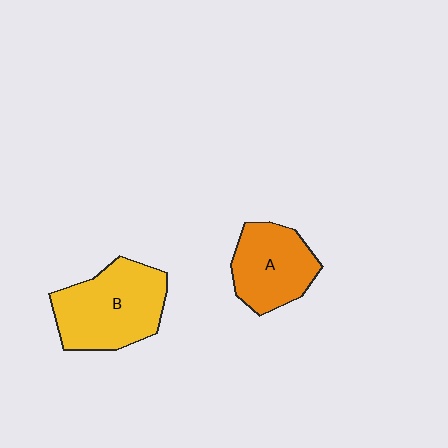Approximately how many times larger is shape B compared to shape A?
Approximately 1.3 times.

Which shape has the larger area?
Shape B (yellow).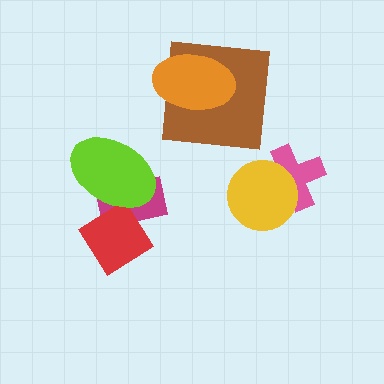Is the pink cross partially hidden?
Yes, it is partially covered by another shape.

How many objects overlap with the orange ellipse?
1 object overlaps with the orange ellipse.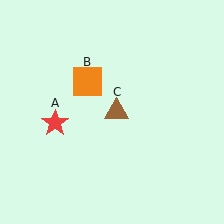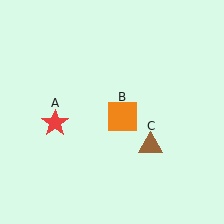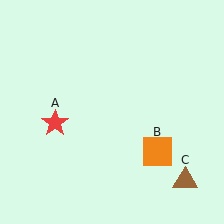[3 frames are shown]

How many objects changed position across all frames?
2 objects changed position: orange square (object B), brown triangle (object C).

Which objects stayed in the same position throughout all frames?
Red star (object A) remained stationary.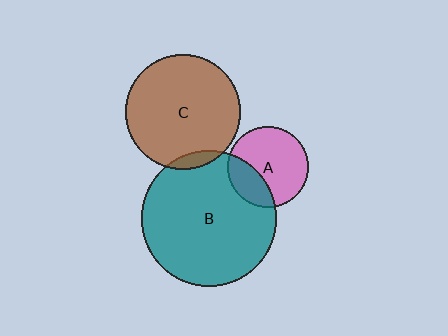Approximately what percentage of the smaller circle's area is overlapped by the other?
Approximately 5%.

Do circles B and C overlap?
Yes.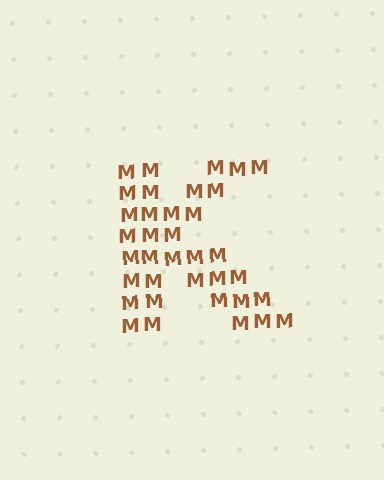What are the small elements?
The small elements are letter M's.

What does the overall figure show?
The overall figure shows the letter K.